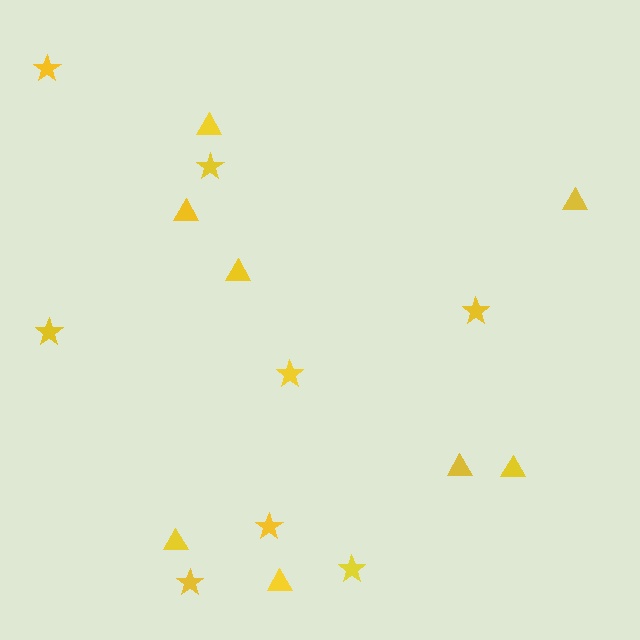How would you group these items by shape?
There are 2 groups: one group of stars (8) and one group of triangles (8).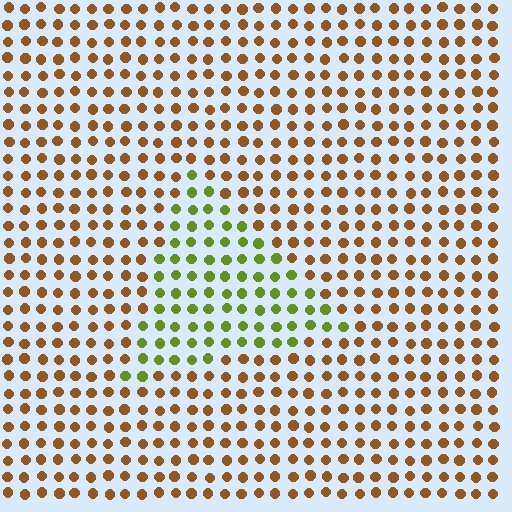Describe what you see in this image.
The image is filled with small brown elements in a uniform arrangement. A triangle-shaped region is visible where the elements are tinted to a slightly different hue, forming a subtle color boundary.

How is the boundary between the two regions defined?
The boundary is defined purely by a slight shift in hue (about 59 degrees). Spacing, size, and orientation are identical on both sides.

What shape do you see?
I see a triangle.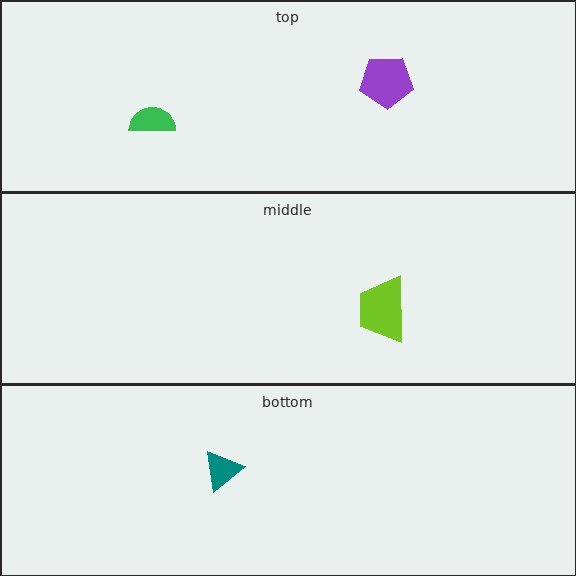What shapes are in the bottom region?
The teal triangle.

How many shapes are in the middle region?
1.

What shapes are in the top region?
The green semicircle, the purple pentagon.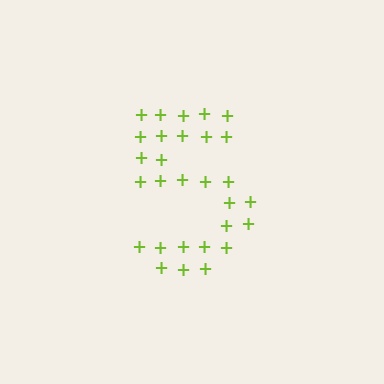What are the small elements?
The small elements are plus signs.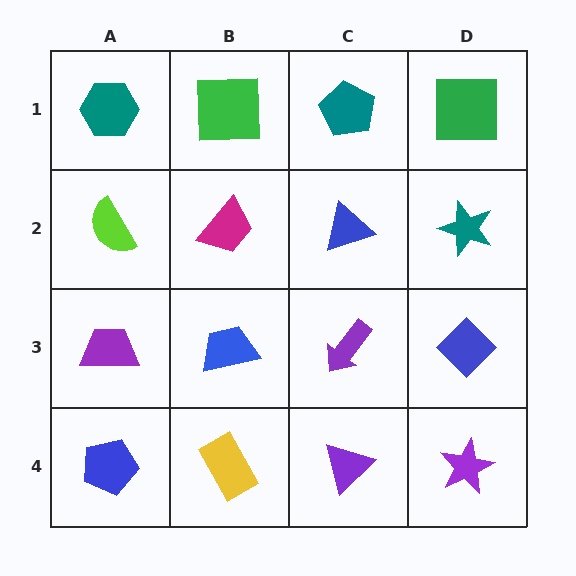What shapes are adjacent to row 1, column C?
A blue triangle (row 2, column C), a green square (row 1, column B), a green square (row 1, column D).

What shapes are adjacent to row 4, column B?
A blue trapezoid (row 3, column B), a blue pentagon (row 4, column A), a purple triangle (row 4, column C).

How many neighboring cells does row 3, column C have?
4.